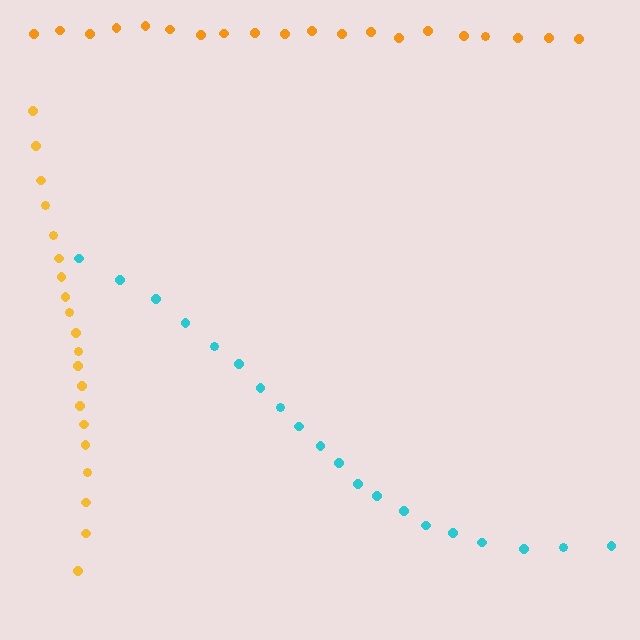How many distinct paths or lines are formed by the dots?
There are 3 distinct paths.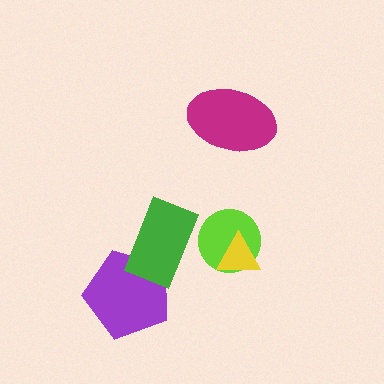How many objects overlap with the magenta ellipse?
0 objects overlap with the magenta ellipse.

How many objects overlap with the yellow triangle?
1 object overlaps with the yellow triangle.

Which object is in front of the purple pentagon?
The green rectangle is in front of the purple pentagon.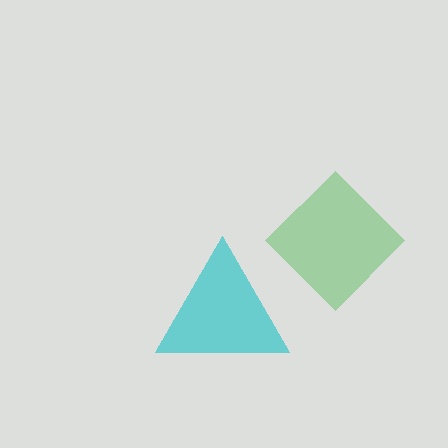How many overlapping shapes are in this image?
There are 2 overlapping shapes in the image.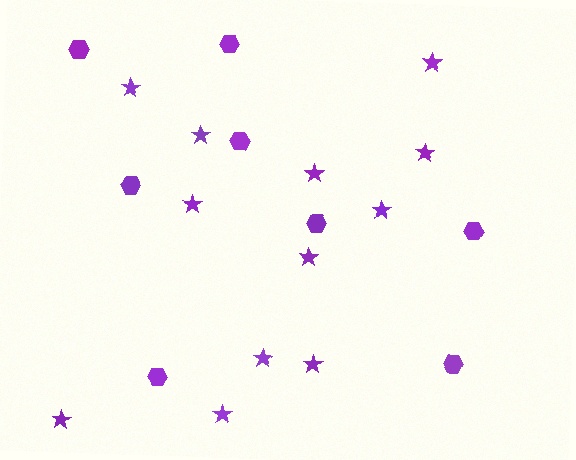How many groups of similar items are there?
There are 2 groups: one group of hexagons (8) and one group of stars (12).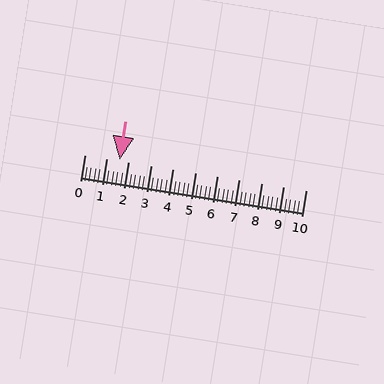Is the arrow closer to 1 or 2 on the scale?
The arrow is closer to 2.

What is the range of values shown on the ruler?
The ruler shows values from 0 to 10.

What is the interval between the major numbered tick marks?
The major tick marks are spaced 1 units apart.